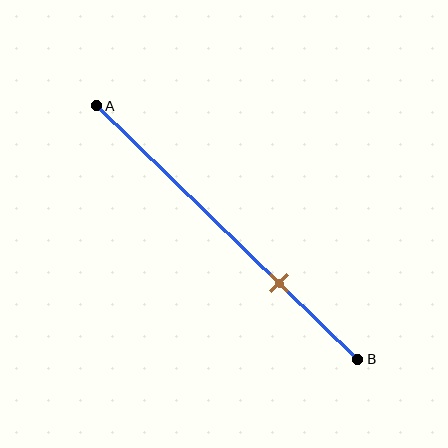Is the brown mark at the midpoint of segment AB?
No, the mark is at about 70% from A, not at the 50% midpoint.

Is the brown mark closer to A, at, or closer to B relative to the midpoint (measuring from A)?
The brown mark is closer to point B than the midpoint of segment AB.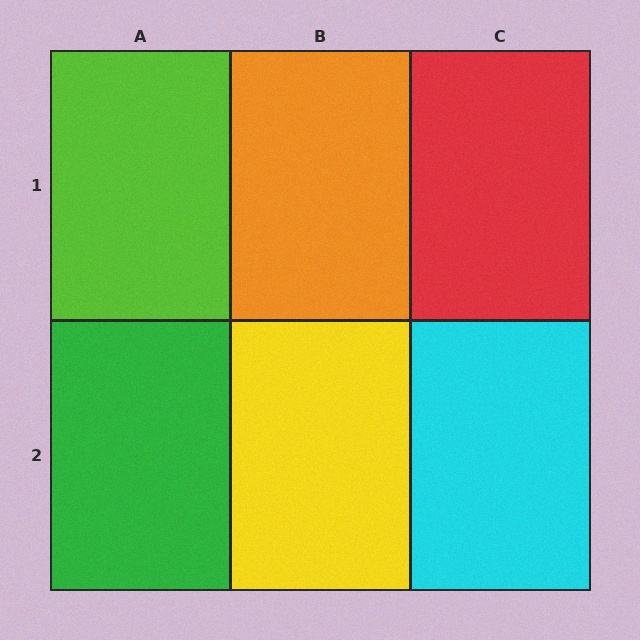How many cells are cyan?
1 cell is cyan.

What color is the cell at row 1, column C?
Red.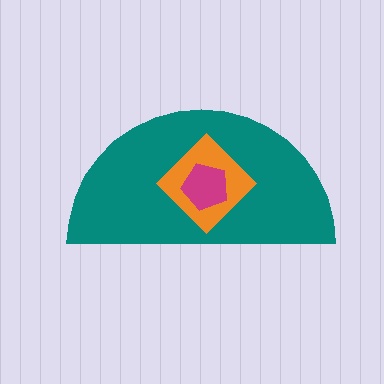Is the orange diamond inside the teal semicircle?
Yes.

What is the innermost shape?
The magenta pentagon.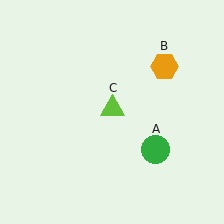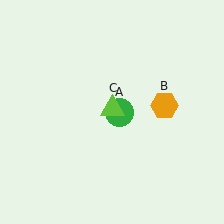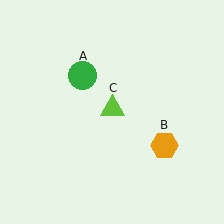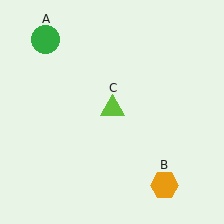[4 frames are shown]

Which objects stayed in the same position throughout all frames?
Lime triangle (object C) remained stationary.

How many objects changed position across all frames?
2 objects changed position: green circle (object A), orange hexagon (object B).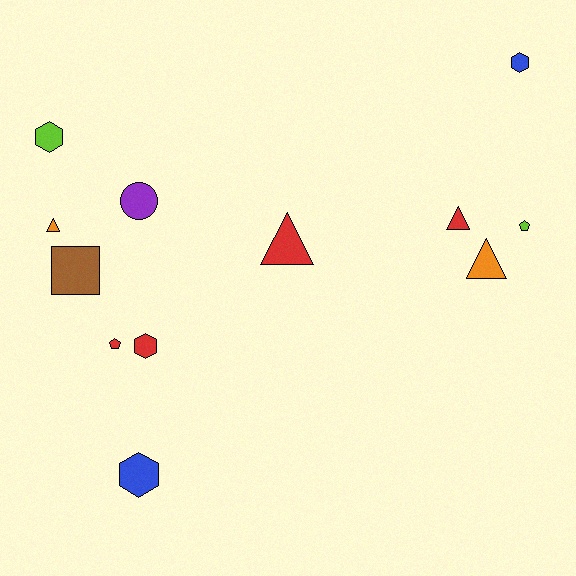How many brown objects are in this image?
There is 1 brown object.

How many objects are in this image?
There are 12 objects.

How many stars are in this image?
There are no stars.